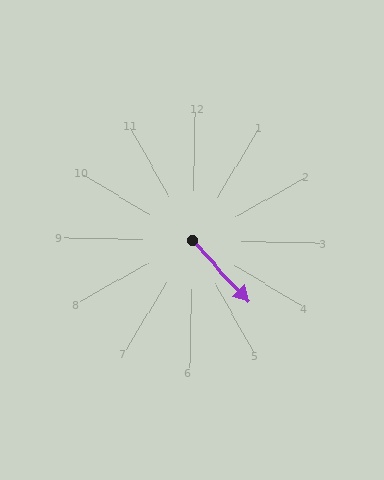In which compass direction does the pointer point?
Southeast.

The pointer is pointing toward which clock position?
Roughly 5 o'clock.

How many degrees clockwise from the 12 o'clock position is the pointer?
Approximately 136 degrees.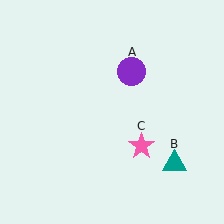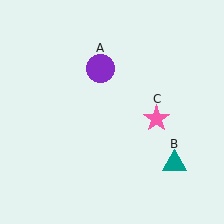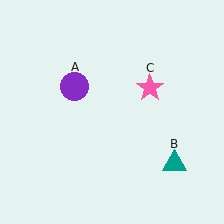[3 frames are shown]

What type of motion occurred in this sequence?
The purple circle (object A), pink star (object C) rotated counterclockwise around the center of the scene.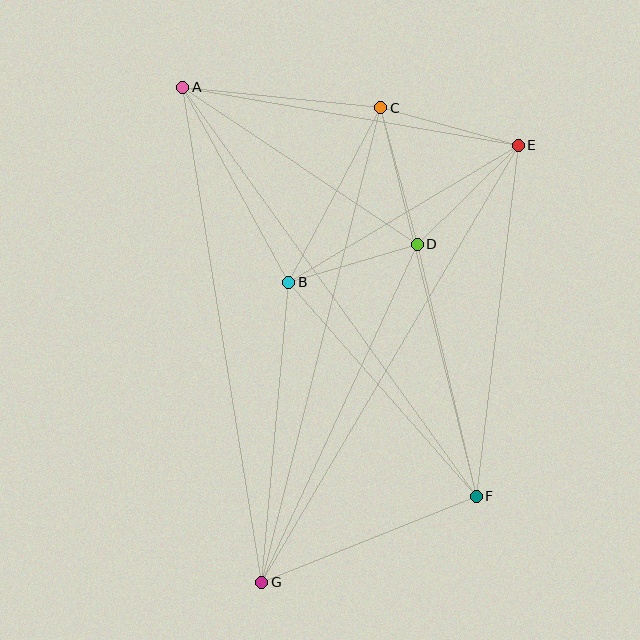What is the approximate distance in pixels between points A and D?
The distance between A and D is approximately 282 pixels.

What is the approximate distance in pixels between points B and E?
The distance between B and E is approximately 267 pixels.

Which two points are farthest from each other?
Points E and G are farthest from each other.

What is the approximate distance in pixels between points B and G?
The distance between B and G is approximately 301 pixels.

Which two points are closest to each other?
Points B and D are closest to each other.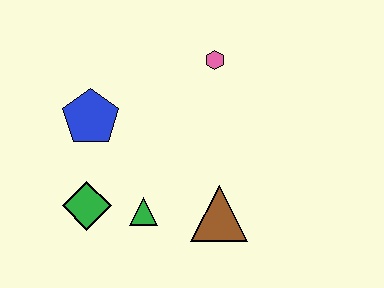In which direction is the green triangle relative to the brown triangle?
The green triangle is to the left of the brown triangle.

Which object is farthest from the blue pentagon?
The brown triangle is farthest from the blue pentagon.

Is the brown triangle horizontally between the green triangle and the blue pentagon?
No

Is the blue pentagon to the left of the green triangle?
Yes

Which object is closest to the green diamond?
The green triangle is closest to the green diamond.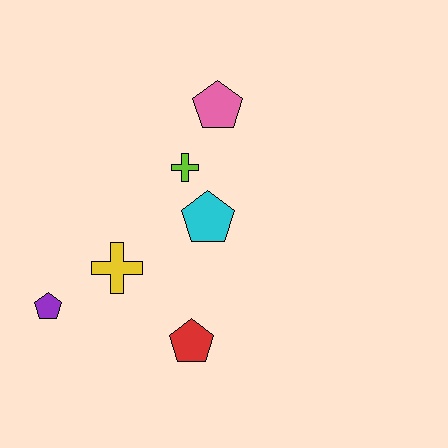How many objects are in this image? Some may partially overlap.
There are 6 objects.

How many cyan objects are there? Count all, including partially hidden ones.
There is 1 cyan object.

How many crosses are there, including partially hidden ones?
There are 2 crosses.